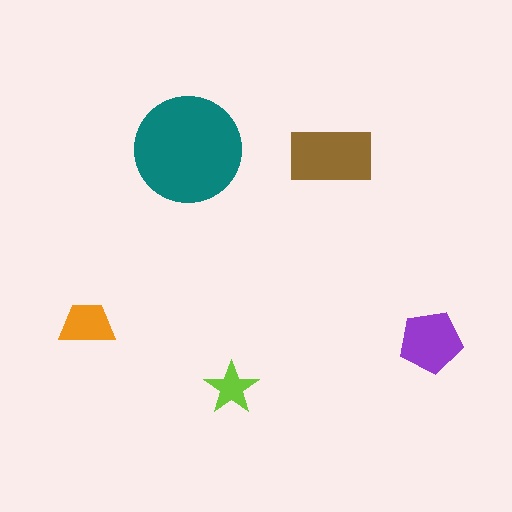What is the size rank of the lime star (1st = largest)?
5th.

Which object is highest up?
The teal circle is topmost.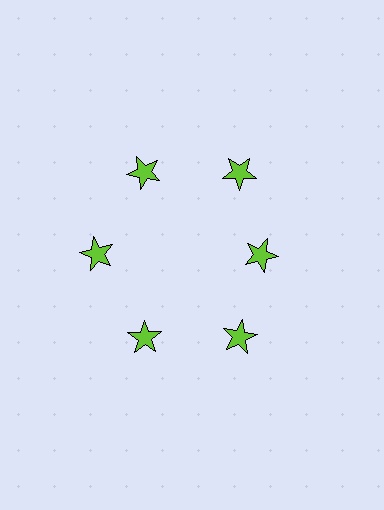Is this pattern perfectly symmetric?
No. The 6 lime stars are arranged in a ring, but one element near the 3 o'clock position is pulled inward toward the center, breaking the 6-fold rotational symmetry.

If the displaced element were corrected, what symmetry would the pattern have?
It would have 6-fold rotational symmetry — the pattern would map onto itself every 60 degrees.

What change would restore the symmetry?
The symmetry would be restored by moving it outward, back onto the ring so that all 6 stars sit at equal angles and equal distance from the center.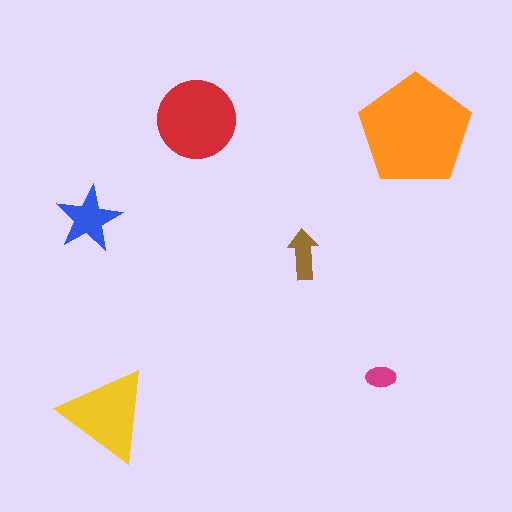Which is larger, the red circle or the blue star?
The red circle.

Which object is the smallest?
The magenta ellipse.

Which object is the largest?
The orange pentagon.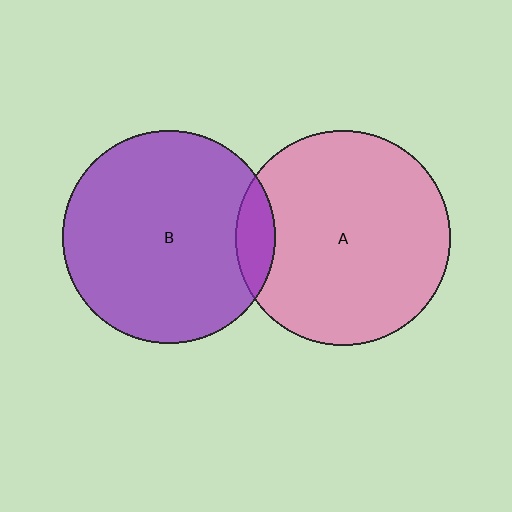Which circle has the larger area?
Circle A (pink).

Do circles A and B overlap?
Yes.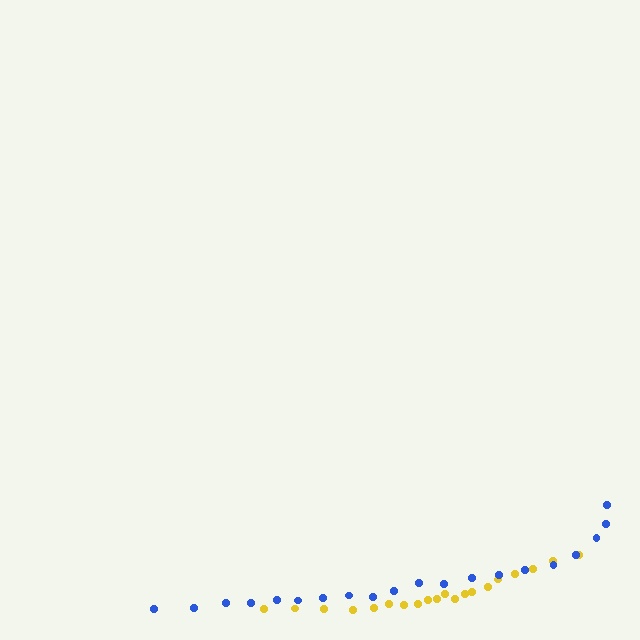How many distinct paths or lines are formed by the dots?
There are 2 distinct paths.